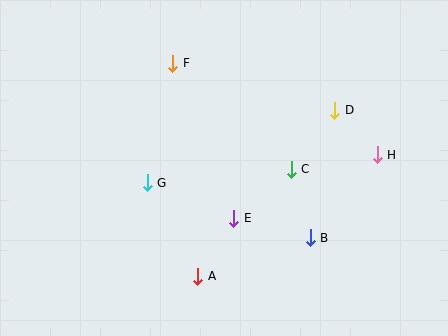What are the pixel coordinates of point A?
Point A is at (198, 276).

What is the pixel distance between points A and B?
The distance between A and B is 119 pixels.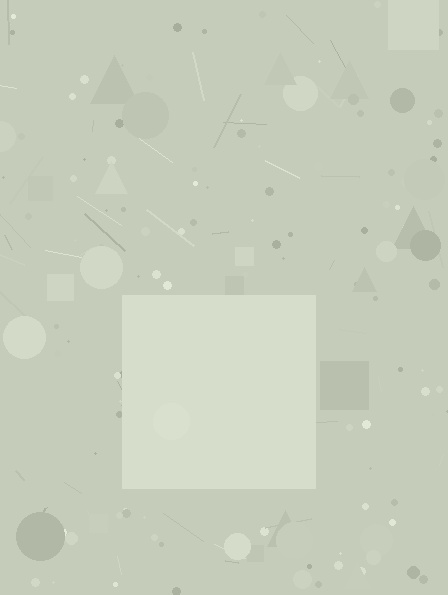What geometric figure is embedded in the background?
A square is embedded in the background.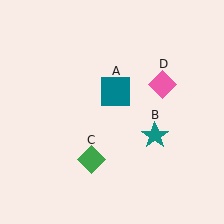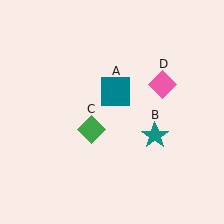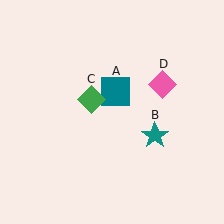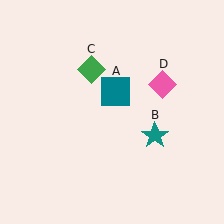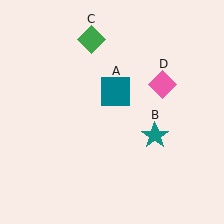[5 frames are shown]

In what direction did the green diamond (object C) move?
The green diamond (object C) moved up.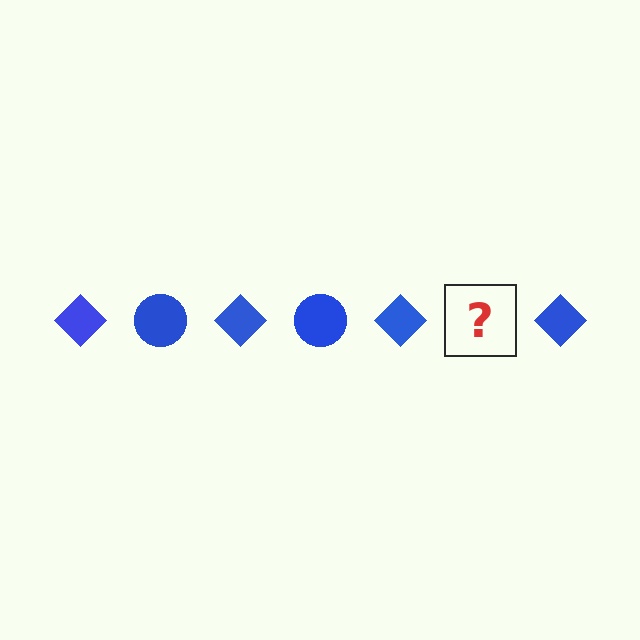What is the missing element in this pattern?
The missing element is a blue circle.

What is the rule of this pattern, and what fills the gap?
The rule is that the pattern cycles through diamond, circle shapes in blue. The gap should be filled with a blue circle.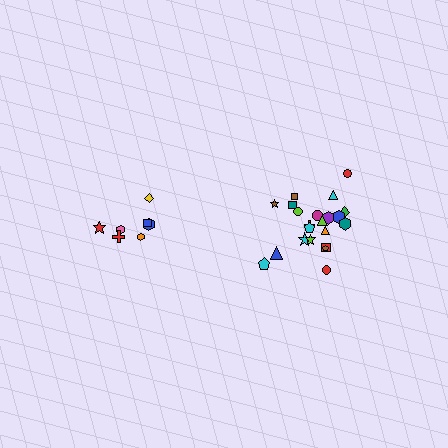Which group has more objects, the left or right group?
The right group.